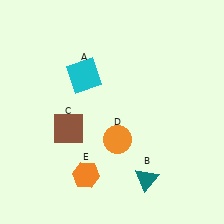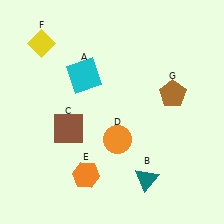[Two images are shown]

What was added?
A yellow diamond (F), a brown pentagon (G) were added in Image 2.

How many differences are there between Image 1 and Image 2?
There are 2 differences between the two images.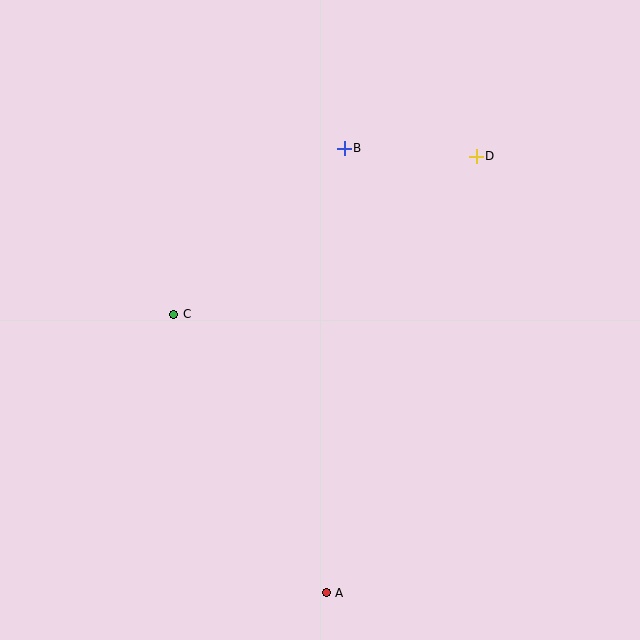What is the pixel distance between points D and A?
The distance between D and A is 462 pixels.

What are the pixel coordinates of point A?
Point A is at (326, 593).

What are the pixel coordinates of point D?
Point D is at (476, 156).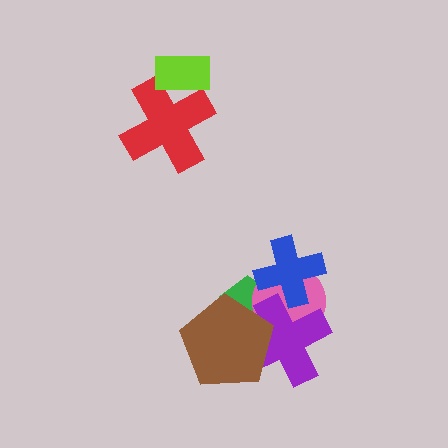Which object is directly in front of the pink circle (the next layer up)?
The purple cross is directly in front of the pink circle.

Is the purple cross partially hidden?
Yes, it is partially covered by another shape.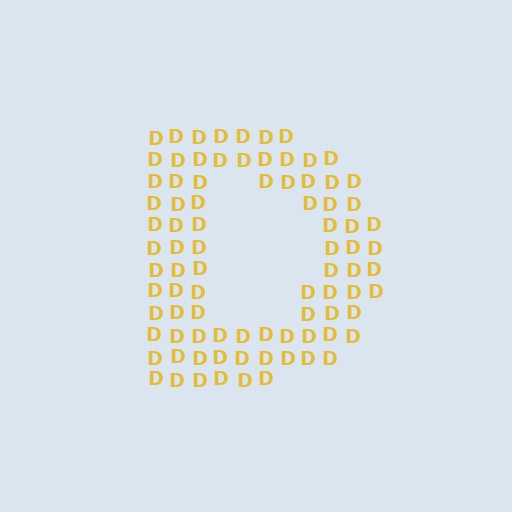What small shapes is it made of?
It is made of small letter D's.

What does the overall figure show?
The overall figure shows the letter D.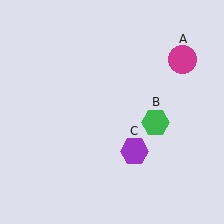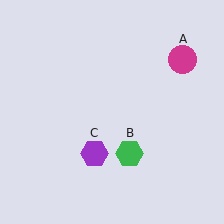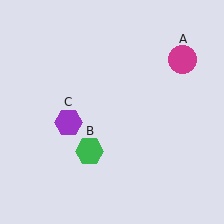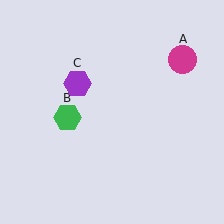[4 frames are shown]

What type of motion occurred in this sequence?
The green hexagon (object B), purple hexagon (object C) rotated clockwise around the center of the scene.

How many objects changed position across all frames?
2 objects changed position: green hexagon (object B), purple hexagon (object C).